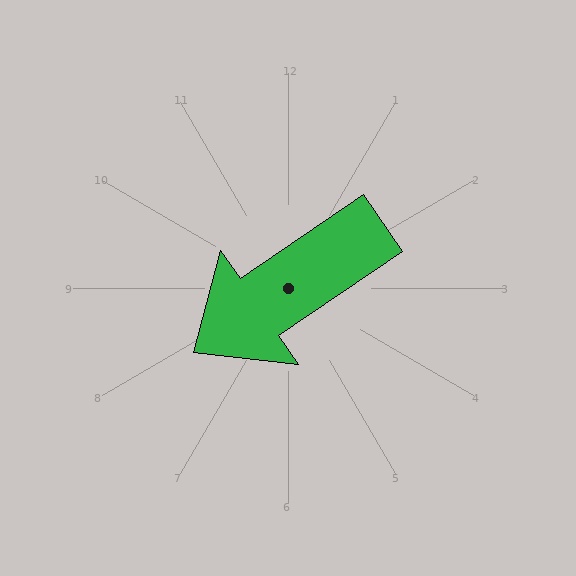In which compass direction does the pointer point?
Southwest.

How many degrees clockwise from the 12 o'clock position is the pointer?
Approximately 236 degrees.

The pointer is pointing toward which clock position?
Roughly 8 o'clock.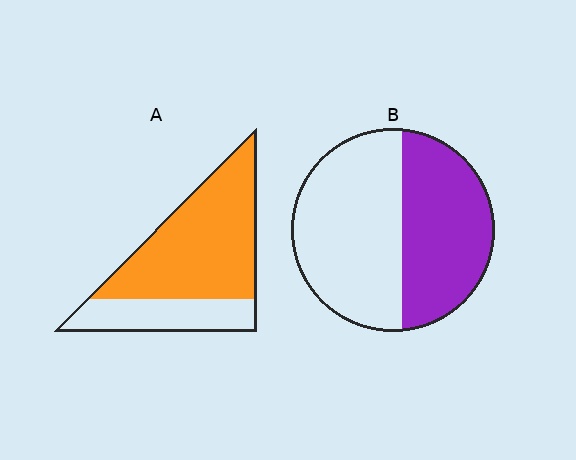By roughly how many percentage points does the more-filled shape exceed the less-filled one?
By roughly 25 percentage points (A over B).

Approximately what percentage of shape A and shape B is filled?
A is approximately 70% and B is approximately 45%.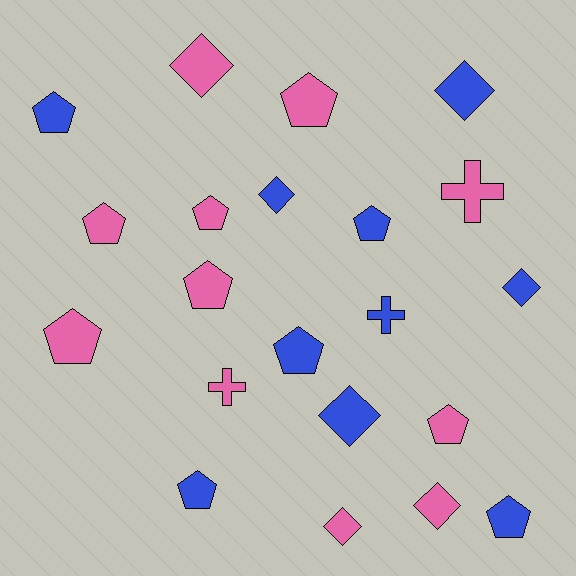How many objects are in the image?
There are 21 objects.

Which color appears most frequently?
Pink, with 11 objects.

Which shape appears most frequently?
Pentagon, with 11 objects.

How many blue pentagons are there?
There are 5 blue pentagons.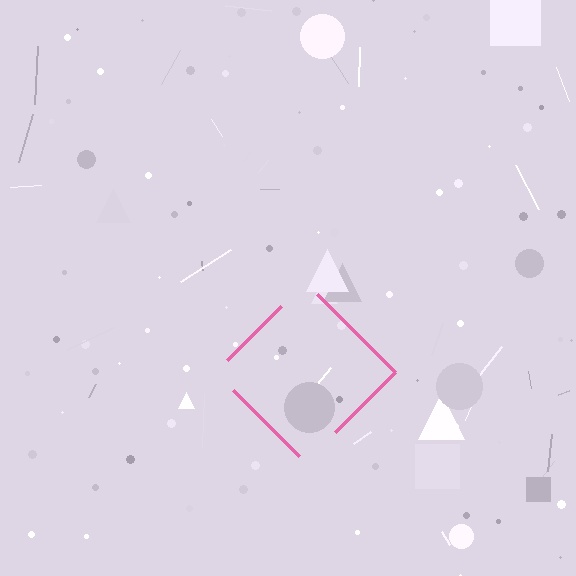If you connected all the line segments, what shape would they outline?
They would outline a diamond.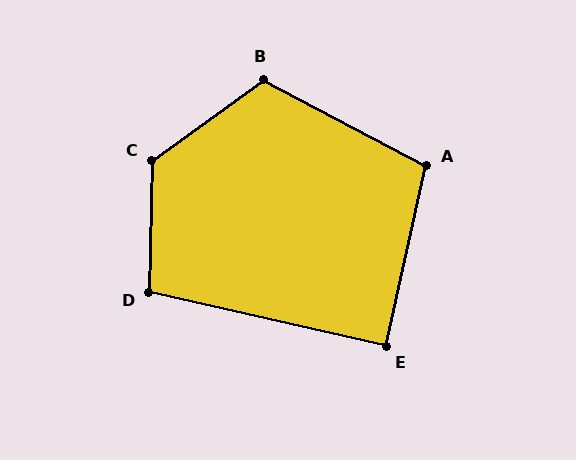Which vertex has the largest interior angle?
C, at approximately 128 degrees.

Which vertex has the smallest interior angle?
E, at approximately 90 degrees.